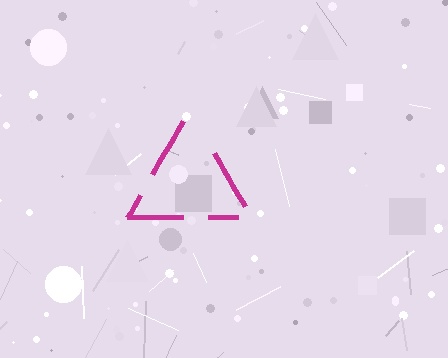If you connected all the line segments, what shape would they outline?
They would outline a triangle.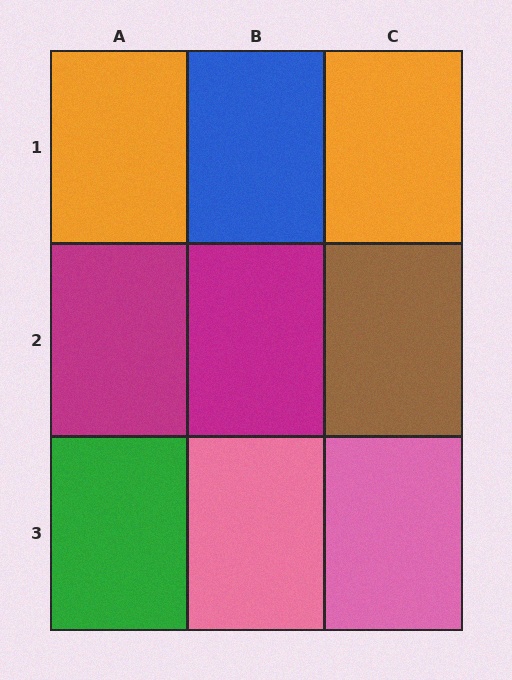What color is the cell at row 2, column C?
Brown.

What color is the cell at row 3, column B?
Pink.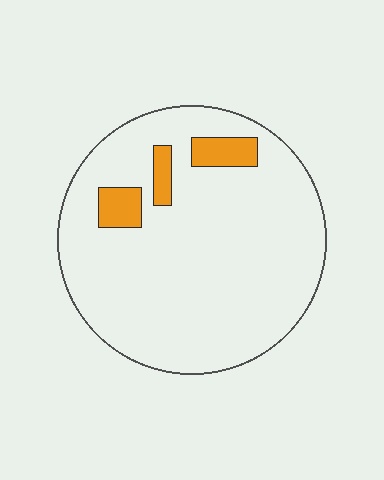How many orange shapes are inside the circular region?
3.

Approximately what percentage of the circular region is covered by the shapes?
Approximately 10%.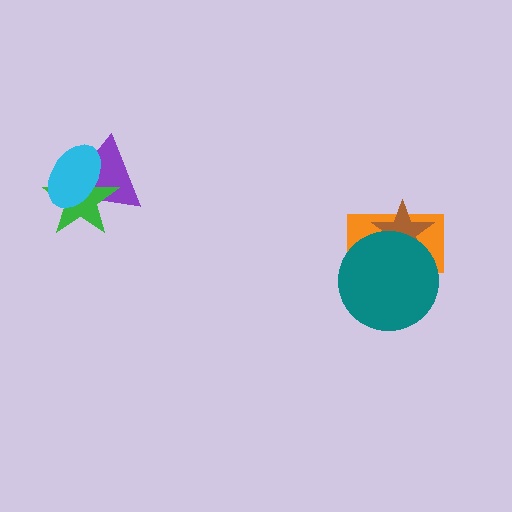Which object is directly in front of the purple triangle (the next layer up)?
The green star is directly in front of the purple triangle.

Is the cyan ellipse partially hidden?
No, no other shape covers it.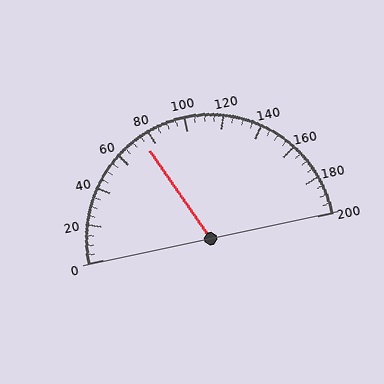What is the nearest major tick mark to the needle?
The nearest major tick mark is 80.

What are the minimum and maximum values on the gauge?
The gauge ranges from 0 to 200.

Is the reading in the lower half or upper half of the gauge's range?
The reading is in the lower half of the range (0 to 200).